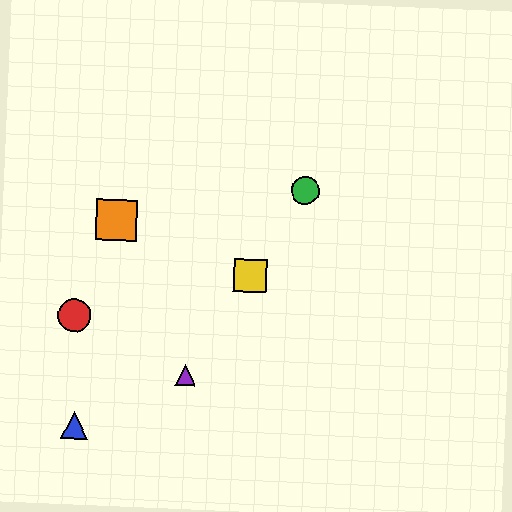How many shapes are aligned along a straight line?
3 shapes (the green circle, the yellow square, the purple triangle) are aligned along a straight line.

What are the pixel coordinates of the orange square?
The orange square is at (116, 220).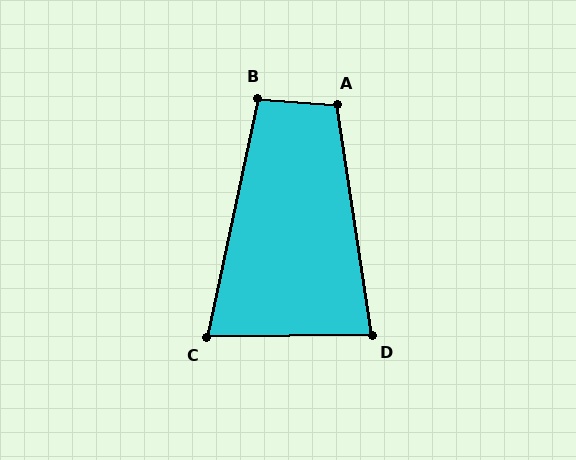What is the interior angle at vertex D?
Approximately 82 degrees (acute).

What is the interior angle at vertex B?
Approximately 98 degrees (obtuse).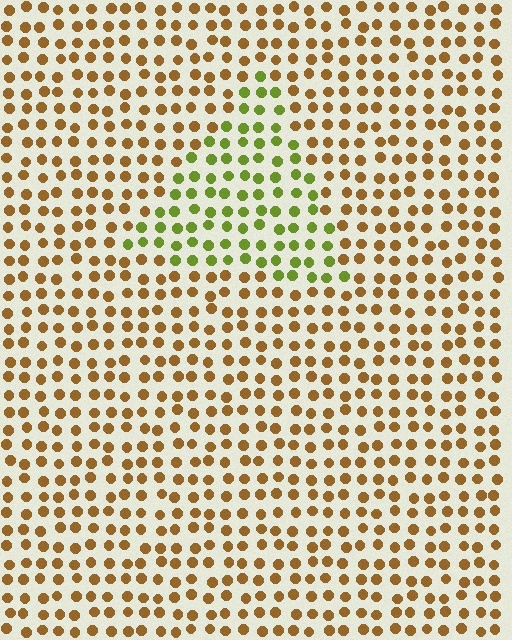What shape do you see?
I see a triangle.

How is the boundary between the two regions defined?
The boundary is defined purely by a slight shift in hue (about 50 degrees). Spacing, size, and orientation are identical on both sides.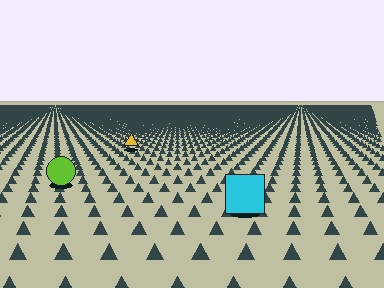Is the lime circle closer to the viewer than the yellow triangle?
Yes. The lime circle is closer — you can tell from the texture gradient: the ground texture is coarser near it.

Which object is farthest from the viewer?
The yellow triangle is farthest from the viewer. It appears smaller and the ground texture around it is denser.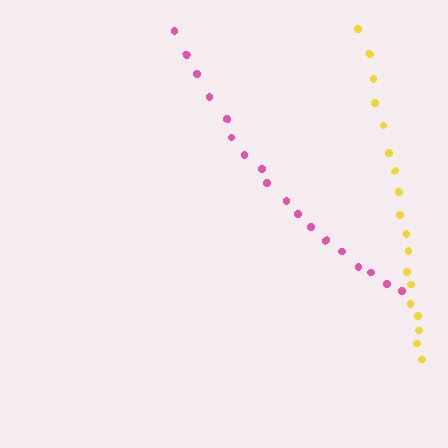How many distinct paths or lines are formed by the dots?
There are 2 distinct paths.